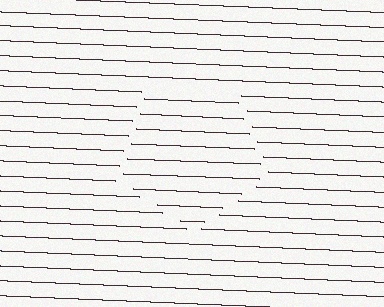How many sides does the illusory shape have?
5 sides — the line-ends trace a pentagon.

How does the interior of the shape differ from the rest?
The interior of the shape contains the same grating, shifted by half a period — the contour is defined by the phase discontinuity where line-ends from the inner and outer gratings abut.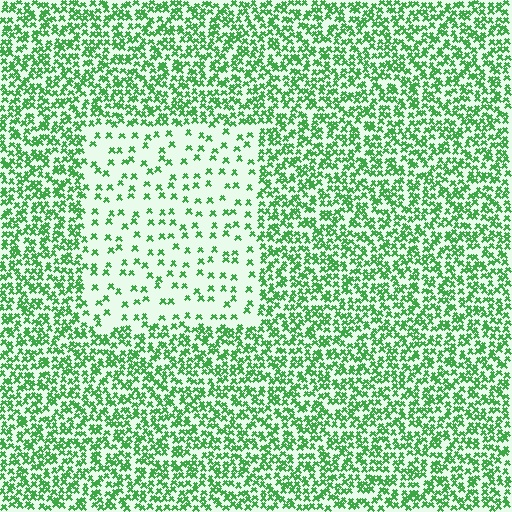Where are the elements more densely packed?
The elements are more densely packed outside the rectangle boundary.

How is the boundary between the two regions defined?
The boundary is defined by a change in element density (approximately 3.0x ratio). All elements are the same color, size, and shape.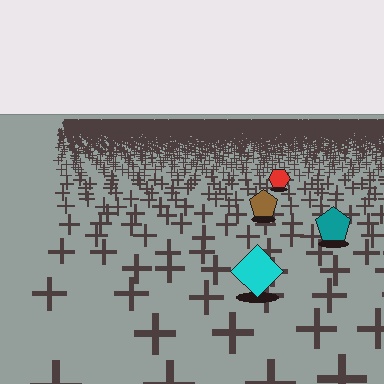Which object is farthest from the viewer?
The red hexagon is farthest from the viewer. It appears smaller and the ground texture around it is denser.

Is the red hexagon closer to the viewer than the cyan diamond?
No. The cyan diamond is closer — you can tell from the texture gradient: the ground texture is coarser near it.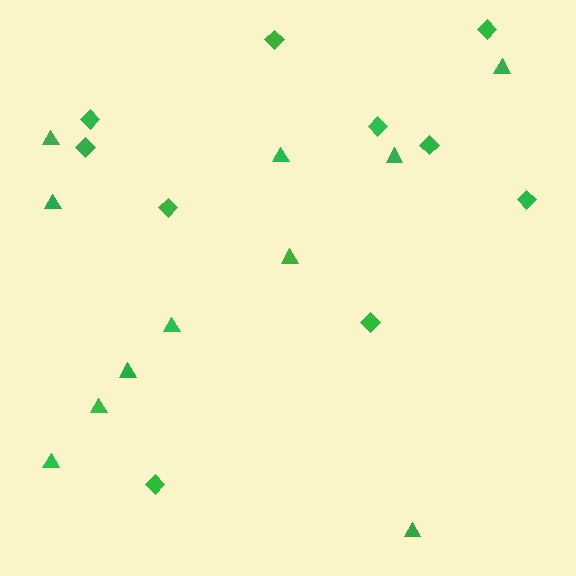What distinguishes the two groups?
There are 2 groups: one group of diamonds (10) and one group of triangles (11).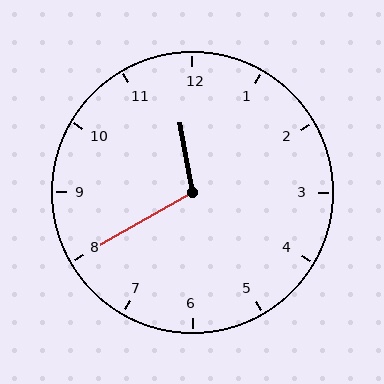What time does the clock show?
11:40.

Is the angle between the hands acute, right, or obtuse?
It is obtuse.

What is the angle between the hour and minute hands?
Approximately 110 degrees.